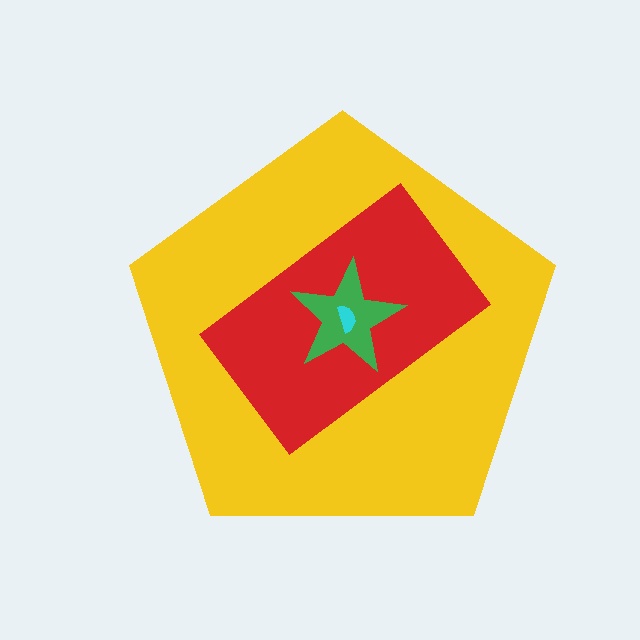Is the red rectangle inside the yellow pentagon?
Yes.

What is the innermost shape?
The cyan semicircle.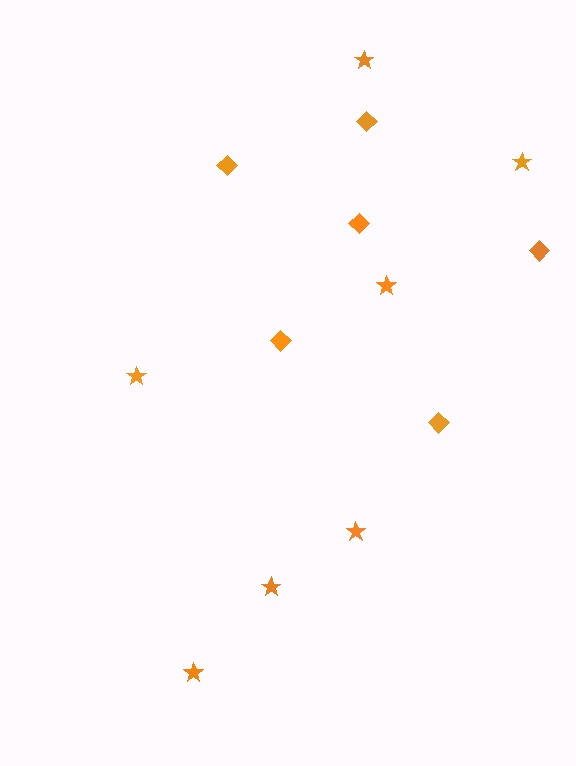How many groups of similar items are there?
There are 2 groups: one group of diamonds (6) and one group of stars (7).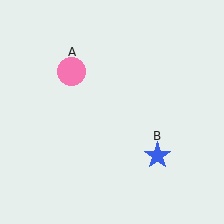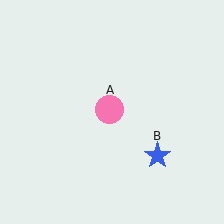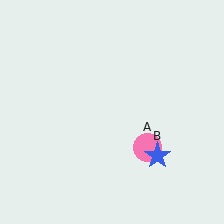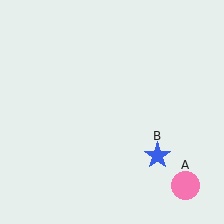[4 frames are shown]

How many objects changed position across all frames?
1 object changed position: pink circle (object A).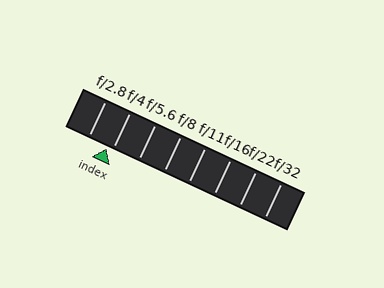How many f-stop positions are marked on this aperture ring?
There are 8 f-stop positions marked.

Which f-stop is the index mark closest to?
The index mark is closest to f/4.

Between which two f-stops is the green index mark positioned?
The index mark is between f/2.8 and f/4.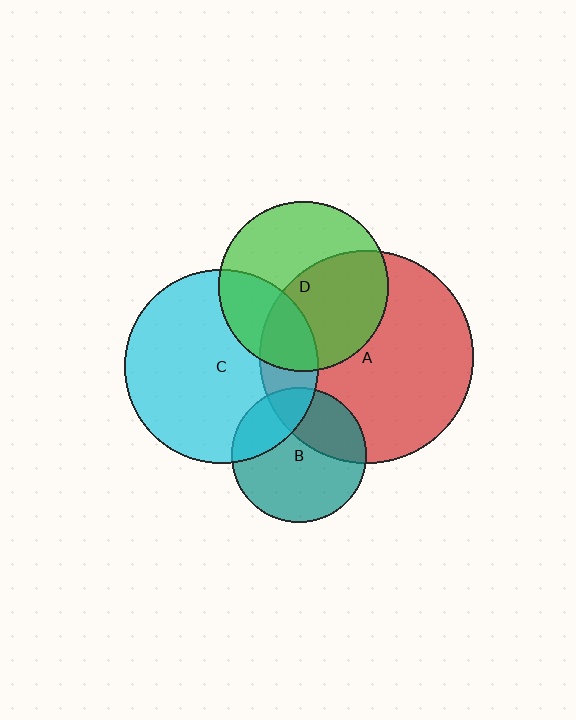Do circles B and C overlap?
Yes.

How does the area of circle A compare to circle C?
Approximately 1.2 times.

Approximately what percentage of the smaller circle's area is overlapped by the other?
Approximately 25%.